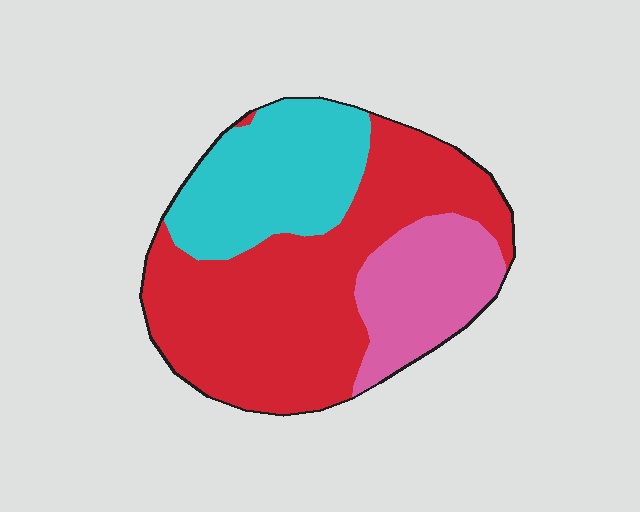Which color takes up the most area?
Red, at roughly 55%.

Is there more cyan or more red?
Red.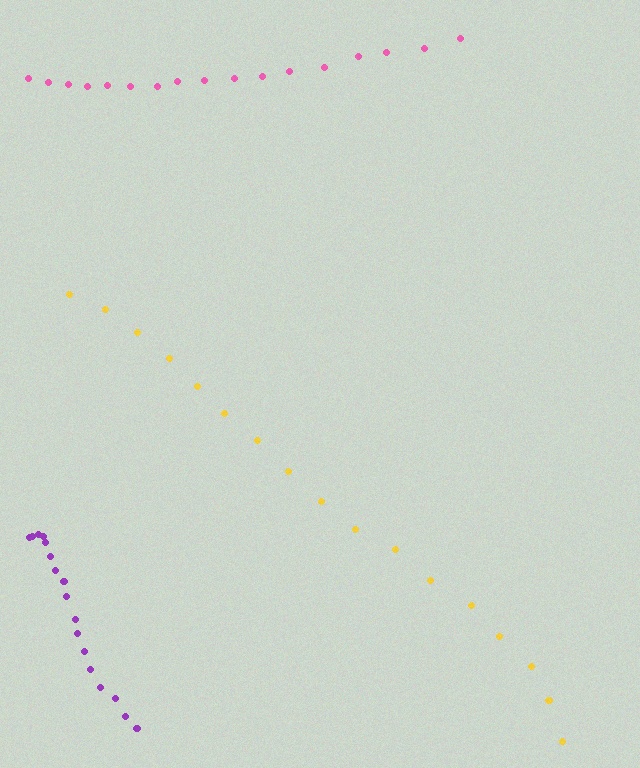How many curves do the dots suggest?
There are 3 distinct paths.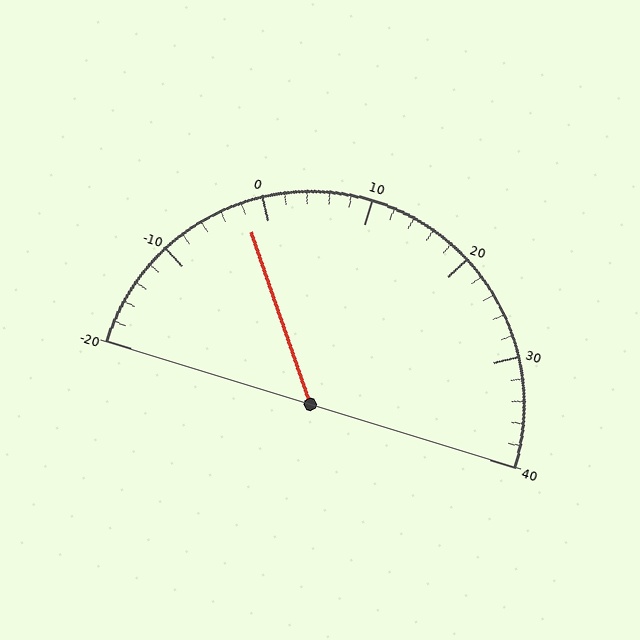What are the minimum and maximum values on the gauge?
The gauge ranges from -20 to 40.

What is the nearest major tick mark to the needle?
The nearest major tick mark is 0.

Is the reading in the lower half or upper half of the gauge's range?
The reading is in the lower half of the range (-20 to 40).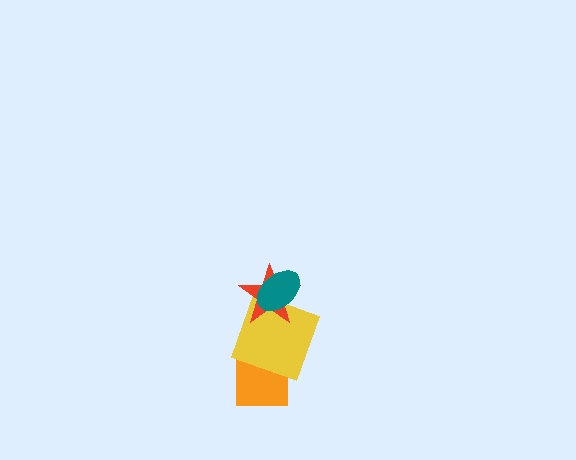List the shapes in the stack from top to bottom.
From top to bottom: the teal ellipse, the red star, the yellow square, the orange square.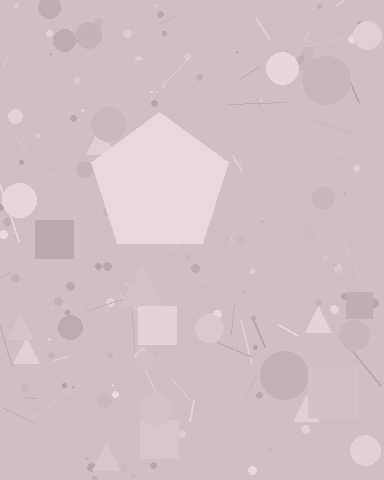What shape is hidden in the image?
A pentagon is hidden in the image.